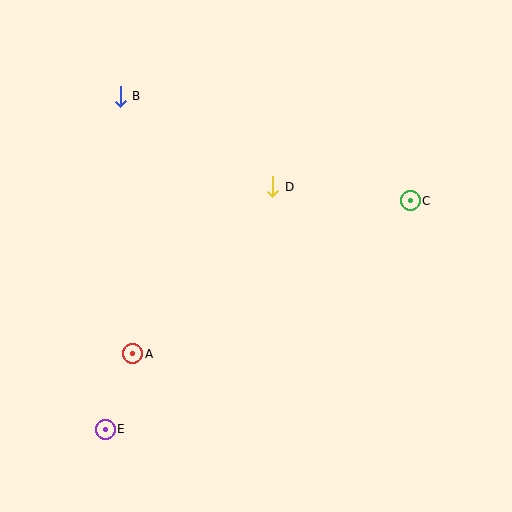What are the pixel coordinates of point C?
Point C is at (410, 201).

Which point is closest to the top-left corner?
Point B is closest to the top-left corner.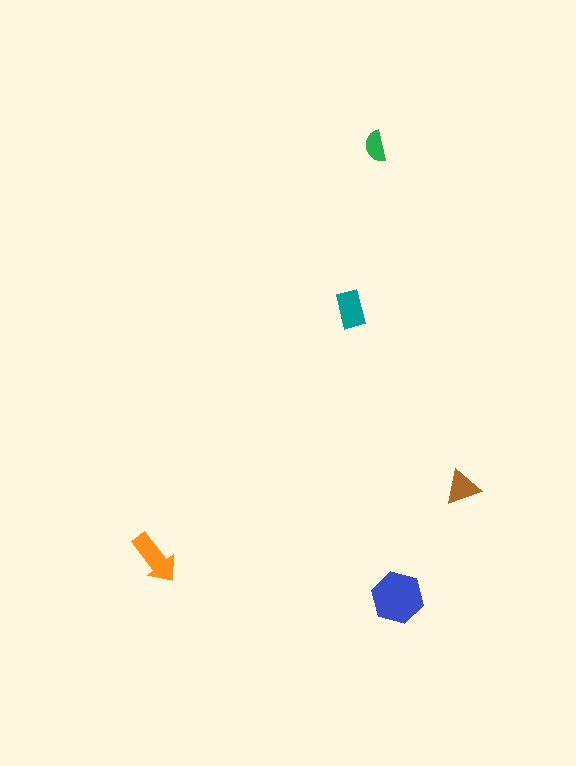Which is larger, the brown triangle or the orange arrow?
The orange arrow.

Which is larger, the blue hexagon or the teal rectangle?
The blue hexagon.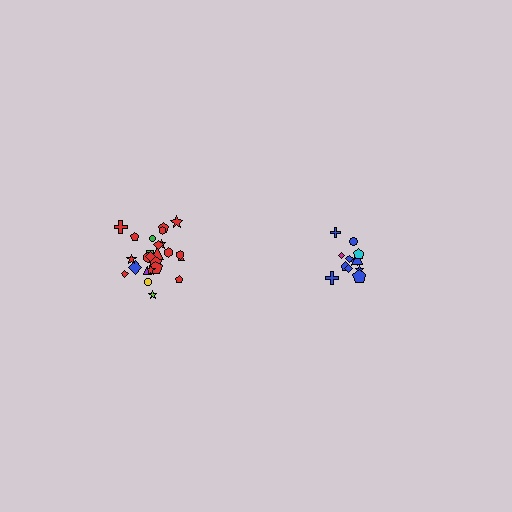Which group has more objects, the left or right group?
The left group.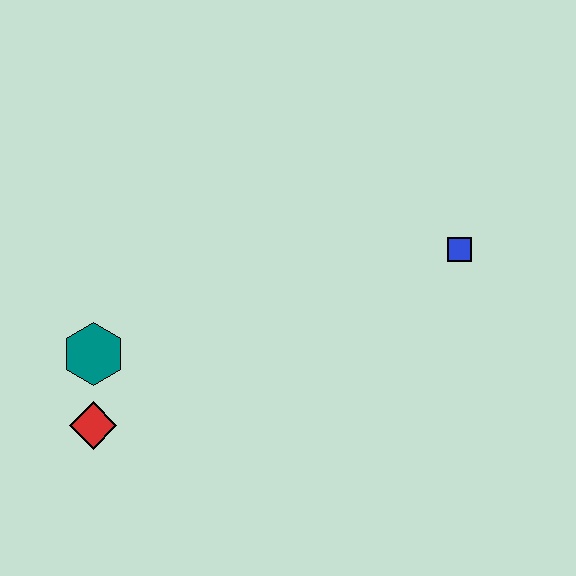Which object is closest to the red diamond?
The teal hexagon is closest to the red diamond.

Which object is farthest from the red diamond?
The blue square is farthest from the red diamond.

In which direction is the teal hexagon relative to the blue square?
The teal hexagon is to the left of the blue square.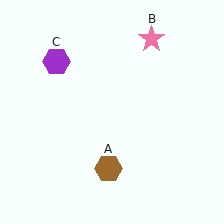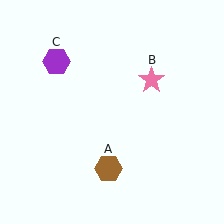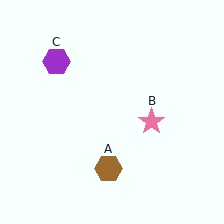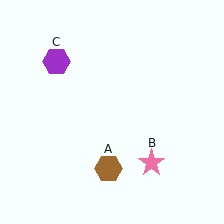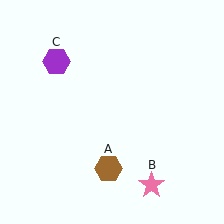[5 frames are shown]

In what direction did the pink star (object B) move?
The pink star (object B) moved down.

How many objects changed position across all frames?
1 object changed position: pink star (object B).